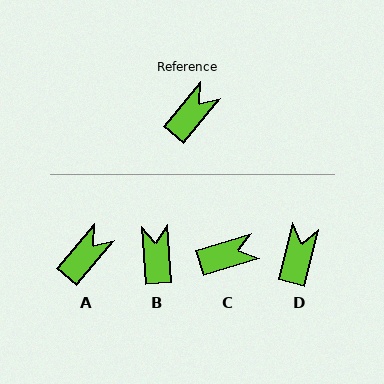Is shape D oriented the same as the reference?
No, it is off by about 27 degrees.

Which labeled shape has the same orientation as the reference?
A.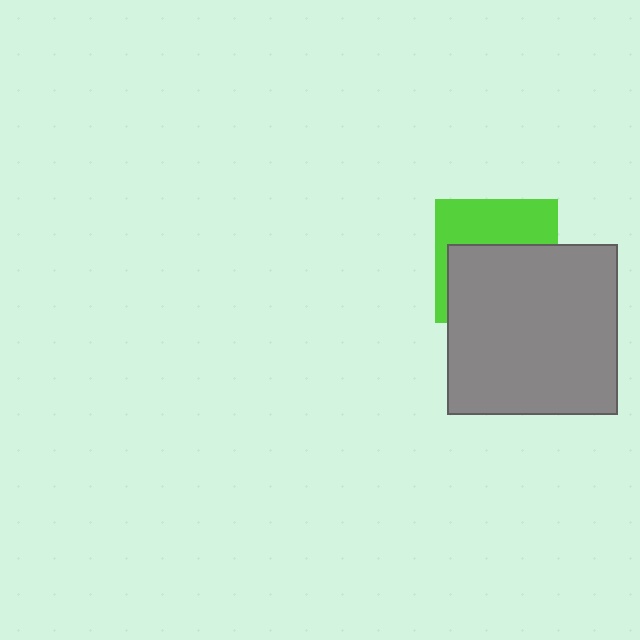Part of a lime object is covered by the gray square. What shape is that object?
It is a square.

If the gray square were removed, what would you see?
You would see the complete lime square.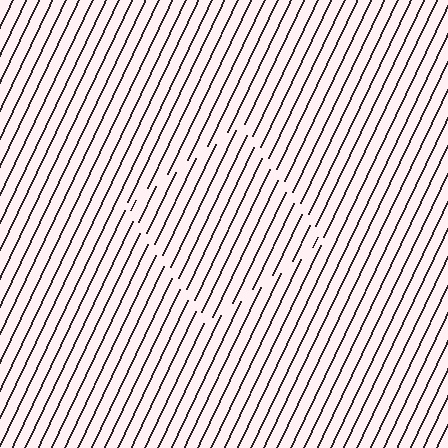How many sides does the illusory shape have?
4 sides — the line-ends trace a square.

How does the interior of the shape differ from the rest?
The interior of the shape contains the same grating, shifted by half a period — the contour is defined by the phase discontinuity where line-ends from the inner and outer gratings abut.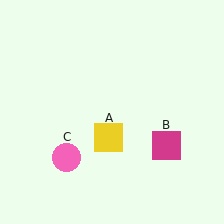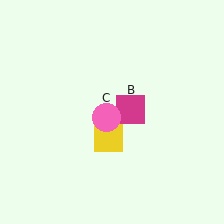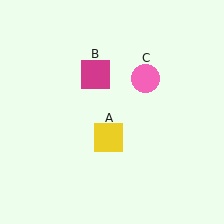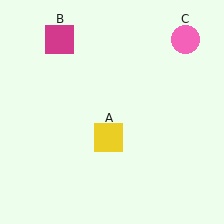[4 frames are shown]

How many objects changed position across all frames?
2 objects changed position: magenta square (object B), pink circle (object C).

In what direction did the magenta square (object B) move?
The magenta square (object B) moved up and to the left.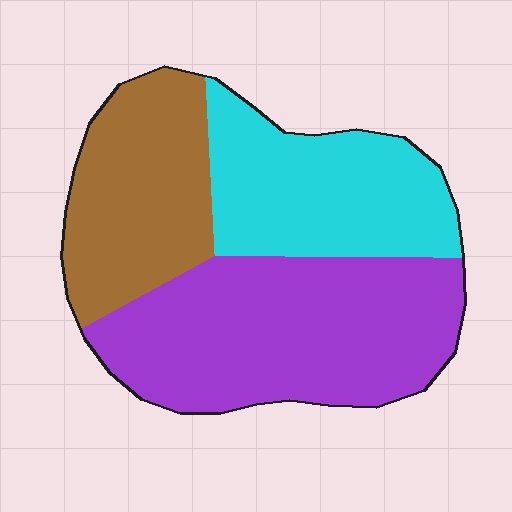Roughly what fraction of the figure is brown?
Brown covers 27% of the figure.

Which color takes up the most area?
Purple, at roughly 45%.